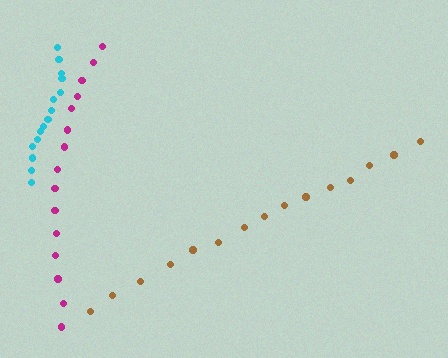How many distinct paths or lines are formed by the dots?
There are 3 distinct paths.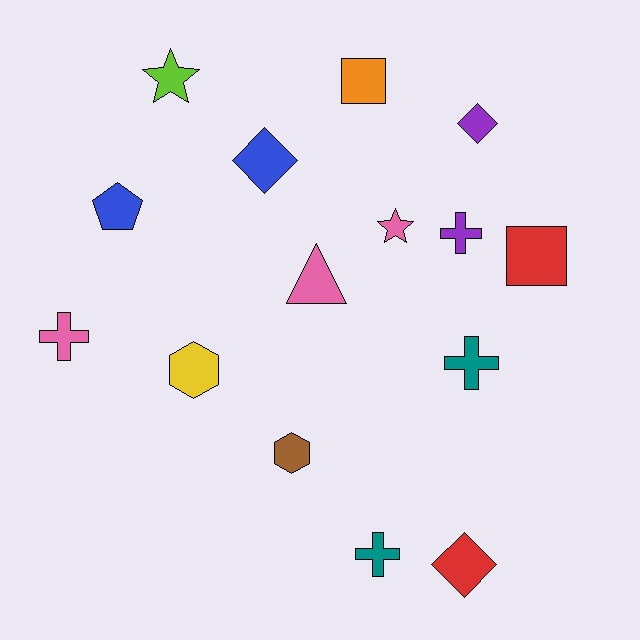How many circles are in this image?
There are no circles.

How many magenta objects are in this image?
There are no magenta objects.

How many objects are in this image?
There are 15 objects.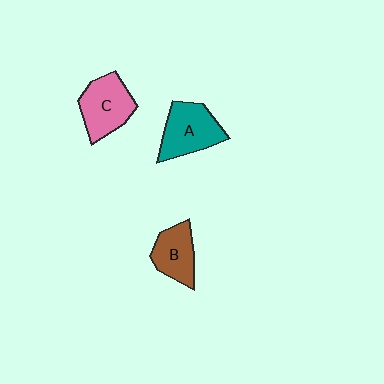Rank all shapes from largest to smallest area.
From largest to smallest: A (teal), C (pink), B (brown).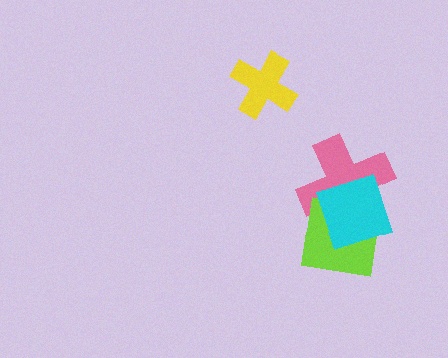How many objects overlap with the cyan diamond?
2 objects overlap with the cyan diamond.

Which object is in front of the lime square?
The cyan diamond is in front of the lime square.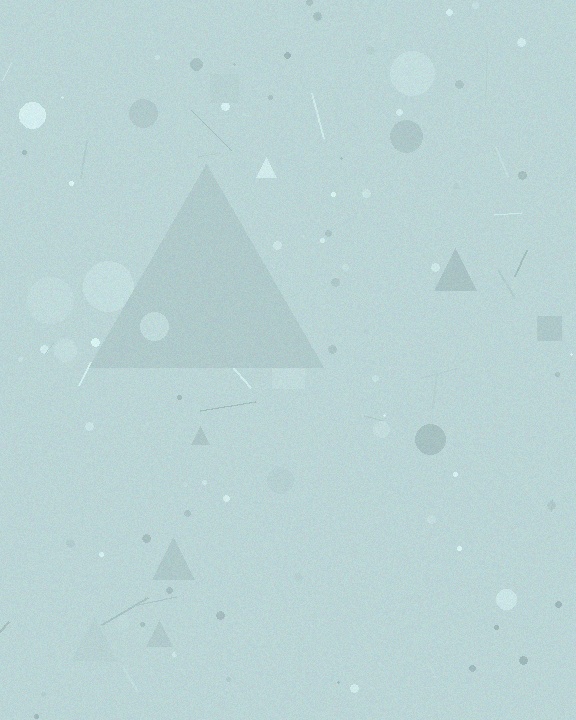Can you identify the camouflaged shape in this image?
The camouflaged shape is a triangle.